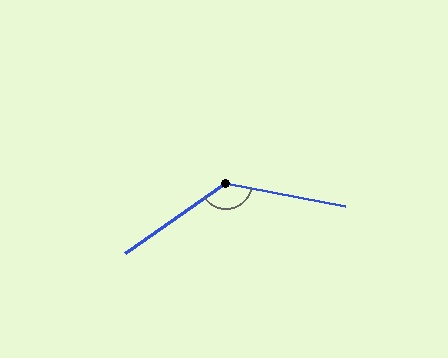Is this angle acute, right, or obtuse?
It is obtuse.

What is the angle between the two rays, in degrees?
Approximately 134 degrees.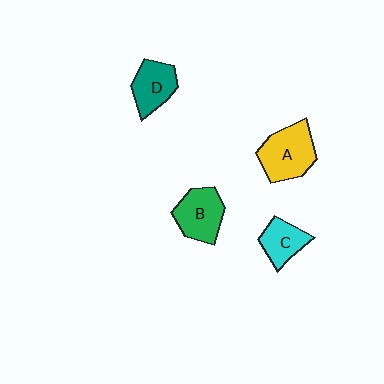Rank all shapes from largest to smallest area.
From largest to smallest: A (yellow), B (green), D (teal), C (cyan).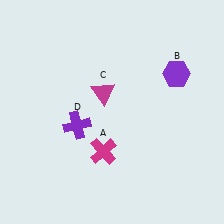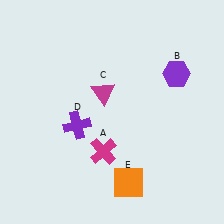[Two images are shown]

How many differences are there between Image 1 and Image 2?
There is 1 difference between the two images.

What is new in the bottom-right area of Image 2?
An orange square (E) was added in the bottom-right area of Image 2.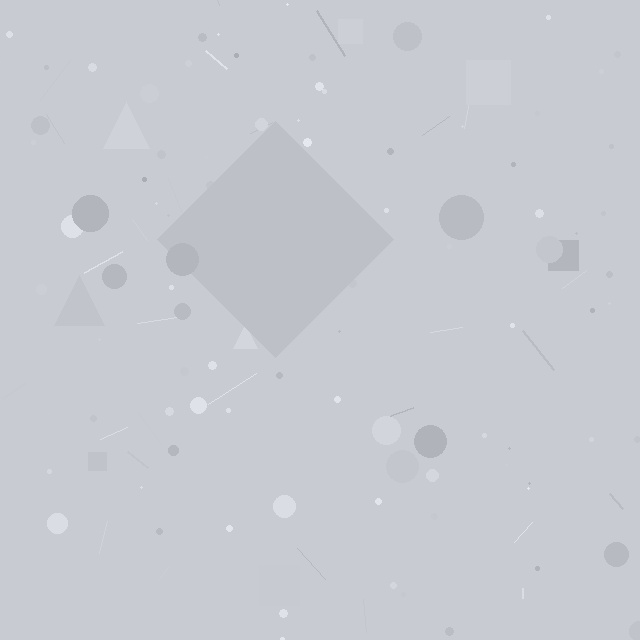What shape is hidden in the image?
A diamond is hidden in the image.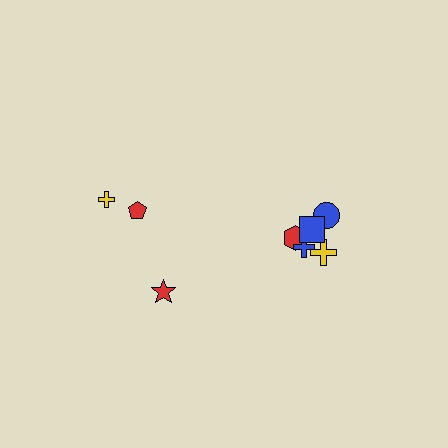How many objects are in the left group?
There are 3 objects.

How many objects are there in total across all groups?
There are 8 objects.